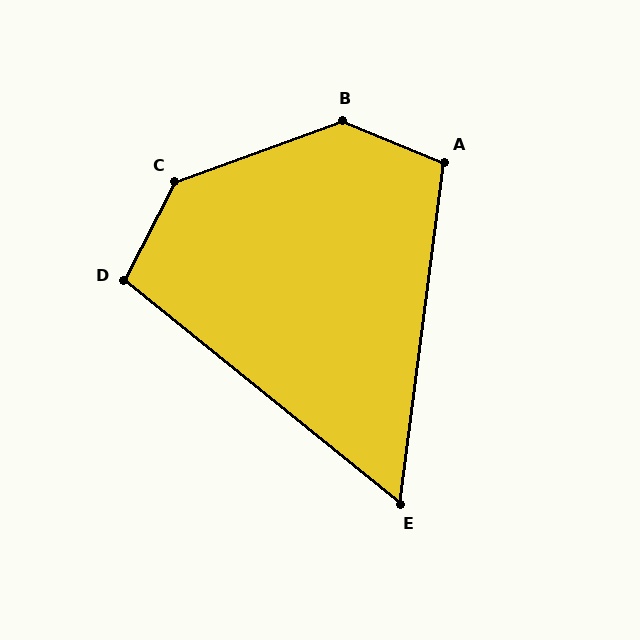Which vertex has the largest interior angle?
B, at approximately 138 degrees.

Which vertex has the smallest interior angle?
E, at approximately 59 degrees.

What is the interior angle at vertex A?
Approximately 105 degrees (obtuse).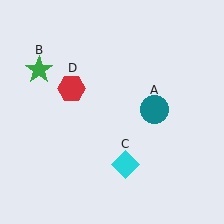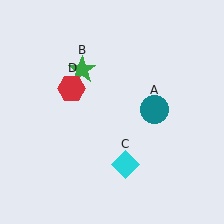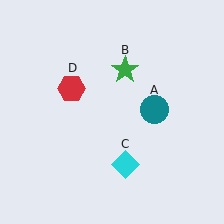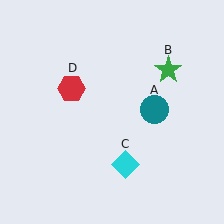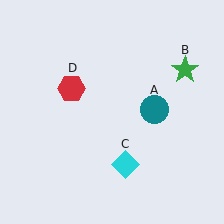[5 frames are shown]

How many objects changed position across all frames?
1 object changed position: green star (object B).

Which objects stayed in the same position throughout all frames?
Teal circle (object A) and cyan diamond (object C) and red hexagon (object D) remained stationary.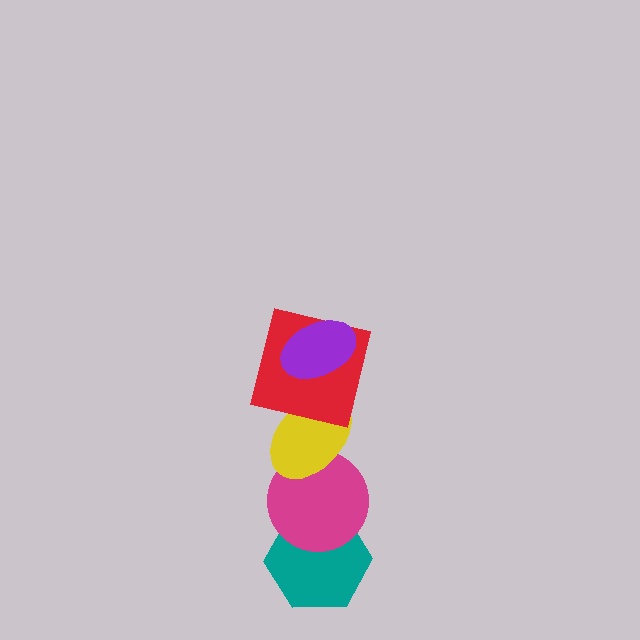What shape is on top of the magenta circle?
The yellow ellipse is on top of the magenta circle.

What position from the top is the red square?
The red square is 2nd from the top.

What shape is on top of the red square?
The purple ellipse is on top of the red square.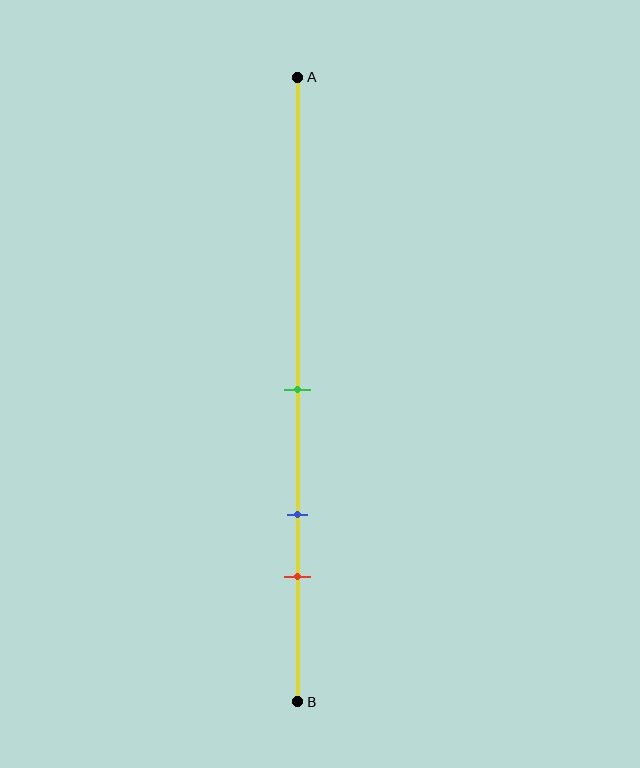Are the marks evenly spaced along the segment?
Yes, the marks are approximately evenly spaced.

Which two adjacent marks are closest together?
The blue and red marks are the closest adjacent pair.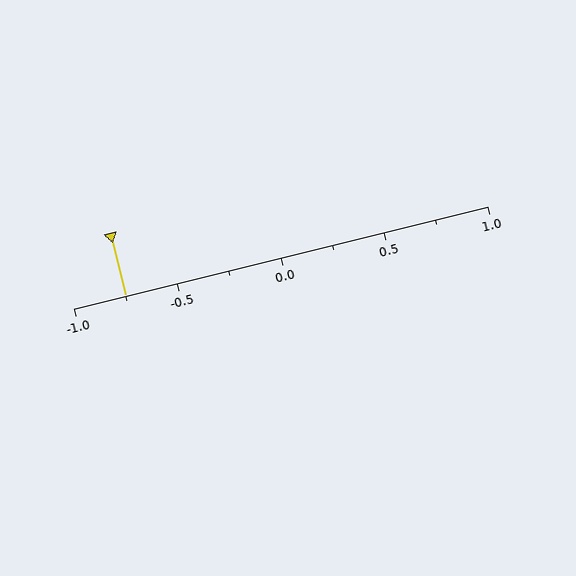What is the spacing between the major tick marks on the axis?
The major ticks are spaced 0.5 apart.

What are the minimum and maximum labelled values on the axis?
The axis runs from -1.0 to 1.0.